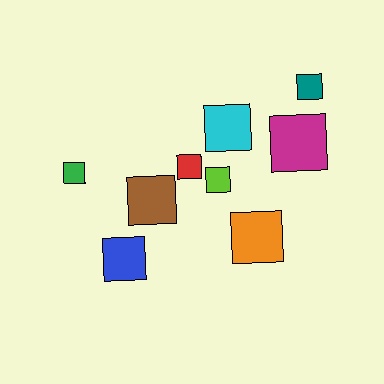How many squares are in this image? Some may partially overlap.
There are 9 squares.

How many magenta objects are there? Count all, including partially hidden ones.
There is 1 magenta object.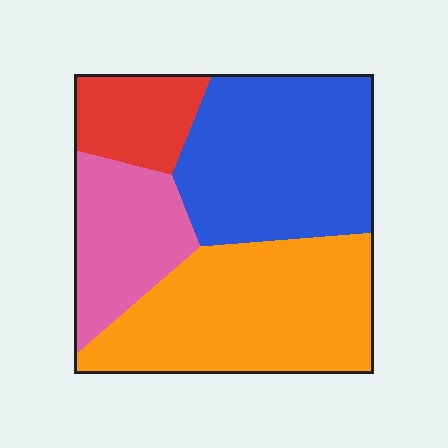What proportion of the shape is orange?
Orange takes up about three eighths (3/8) of the shape.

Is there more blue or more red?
Blue.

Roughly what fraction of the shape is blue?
Blue covers about 35% of the shape.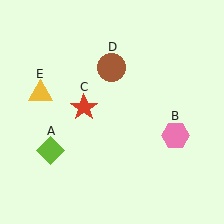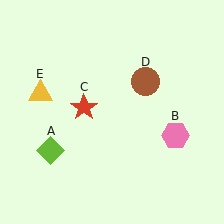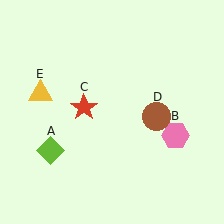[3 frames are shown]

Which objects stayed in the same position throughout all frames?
Lime diamond (object A) and pink hexagon (object B) and red star (object C) and yellow triangle (object E) remained stationary.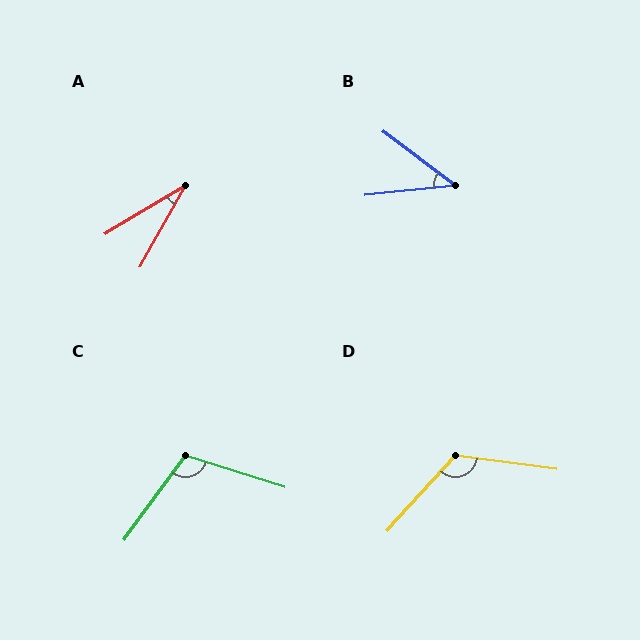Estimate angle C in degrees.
Approximately 108 degrees.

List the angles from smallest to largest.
A (30°), B (43°), C (108°), D (125°).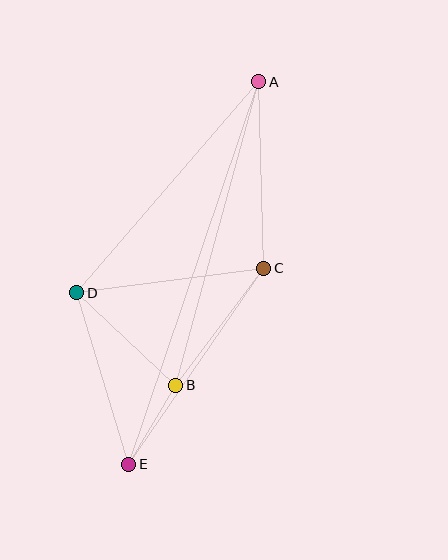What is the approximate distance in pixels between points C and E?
The distance between C and E is approximately 238 pixels.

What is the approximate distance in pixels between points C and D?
The distance between C and D is approximately 189 pixels.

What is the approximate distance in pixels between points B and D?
The distance between B and D is approximately 135 pixels.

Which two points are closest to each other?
Points B and E are closest to each other.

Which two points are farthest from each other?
Points A and E are farthest from each other.